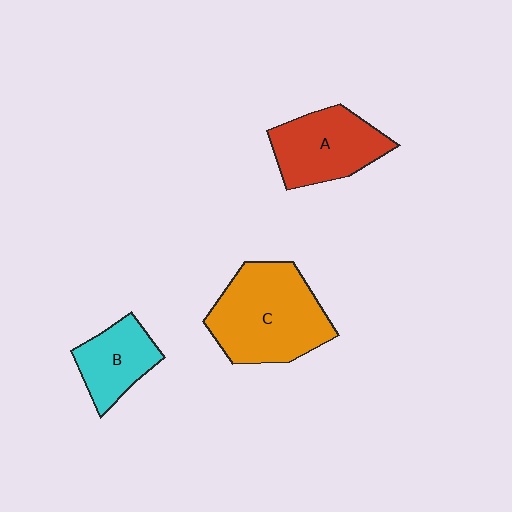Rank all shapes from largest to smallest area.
From largest to smallest: C (orange), A (red), B (cyan).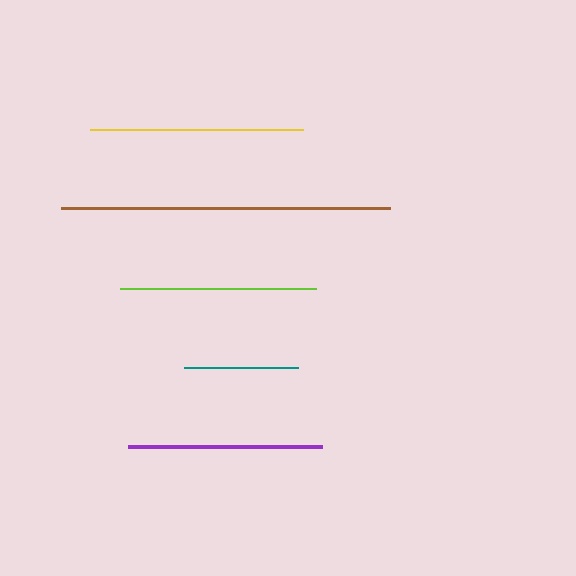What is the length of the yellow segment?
The yellow segment is approximately 213 pixels long.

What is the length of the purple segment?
The purple segment is approximately 194 pixels long.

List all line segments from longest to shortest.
From longest to shortest: brown, yellow, lime, purple, teal.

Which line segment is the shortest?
The teal line is the shortest at approximately 114 pixels.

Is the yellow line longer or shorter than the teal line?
The yellow line is longer than the teal line.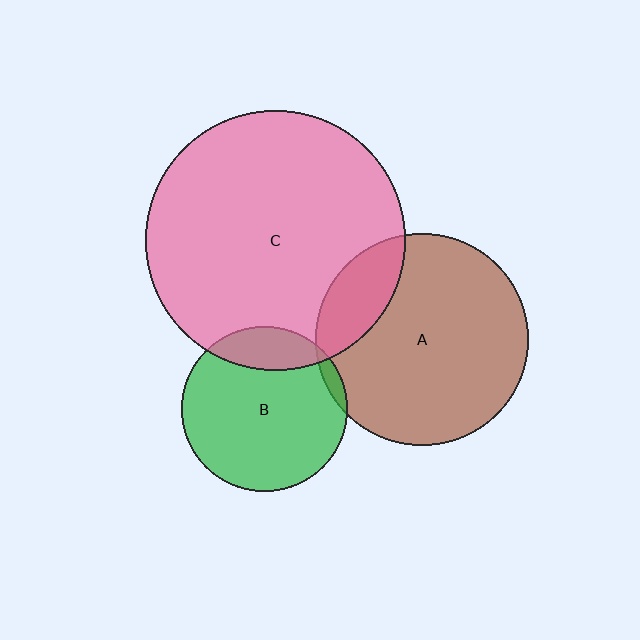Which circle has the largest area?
Circle C (pink).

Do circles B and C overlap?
Yes.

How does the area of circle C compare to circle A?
Approximately 1.5 times.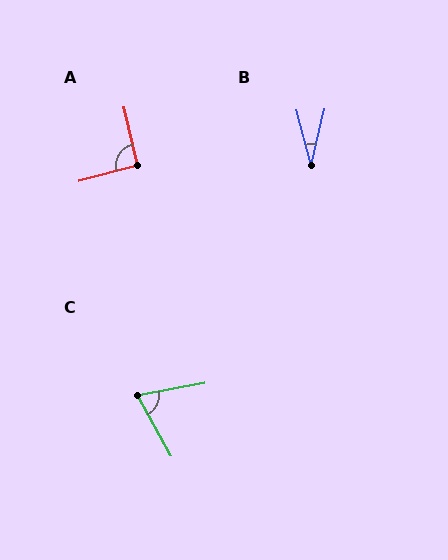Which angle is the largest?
A, at approximately 91 degrees.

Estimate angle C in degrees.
Approximately 72 degrees.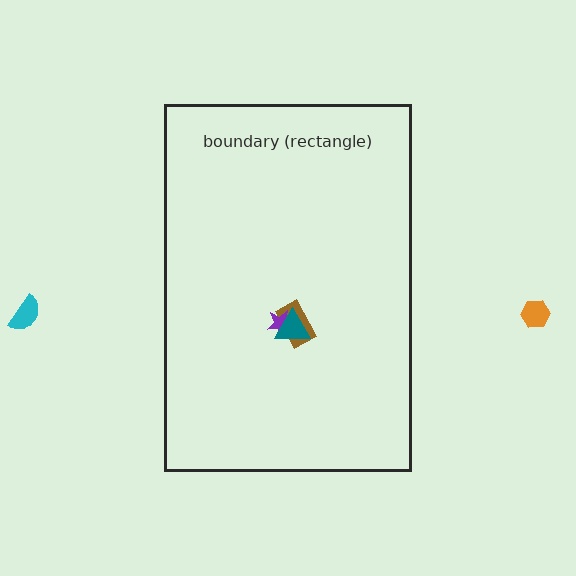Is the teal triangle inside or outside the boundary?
Inside.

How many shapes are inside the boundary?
3 inside, 2 outside.